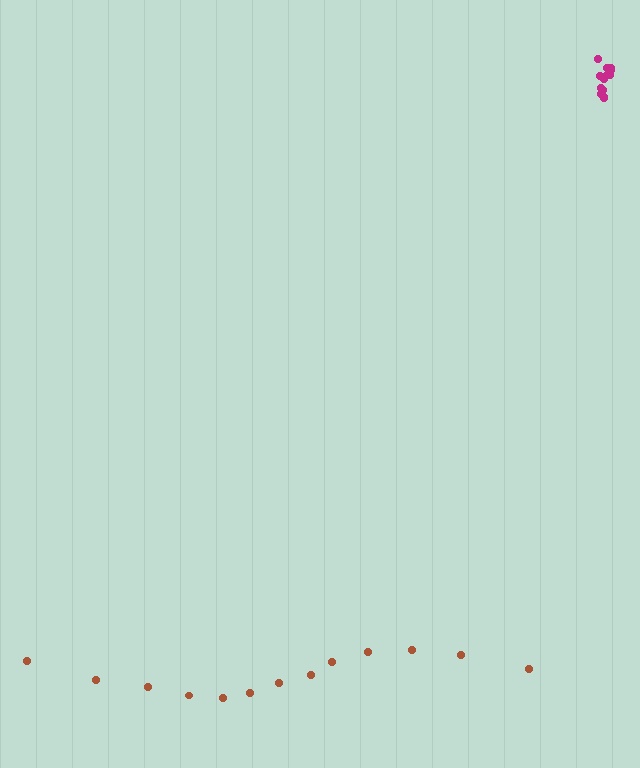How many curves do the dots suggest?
There are 2 distinct paths.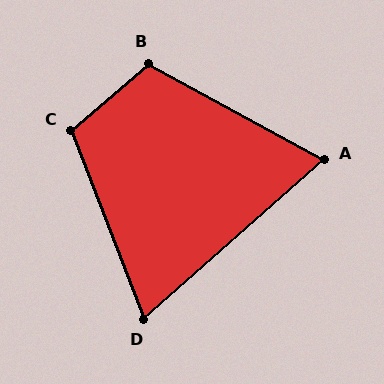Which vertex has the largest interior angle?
B, at approximately 110 degrees.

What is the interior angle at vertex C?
Approximately 110 degrees (obtuse).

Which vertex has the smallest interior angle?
D, at approximately 70 degrees.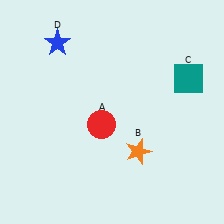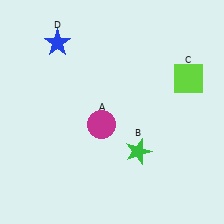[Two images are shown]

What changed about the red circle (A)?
In Image 1, A is red. In Image 2, it changed to magenta.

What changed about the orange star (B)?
In Image 1, B is orange. In Image 2, it changed to green.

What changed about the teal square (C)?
In Image 1, C is teal. In Image 2, it changed to lime.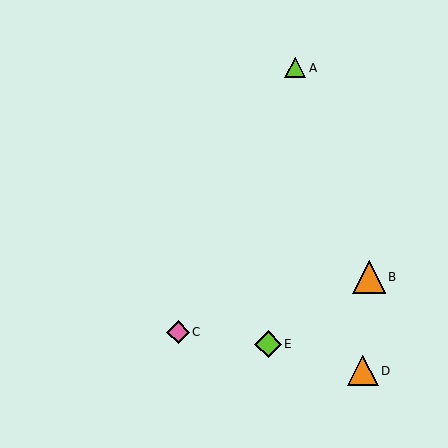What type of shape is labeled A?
Shape A is a lime triangle.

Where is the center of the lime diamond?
The center of the lime diamond is at (268, 344).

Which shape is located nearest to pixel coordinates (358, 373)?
The orange triangle (labeled D) at (363, 371) is nearest to that location.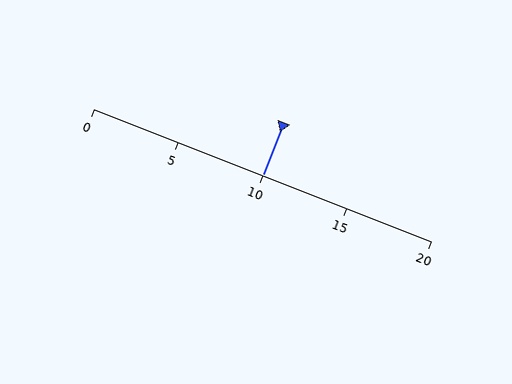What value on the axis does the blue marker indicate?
The marker indicates approximately 10.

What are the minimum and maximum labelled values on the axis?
The axis runs from 0 to 20.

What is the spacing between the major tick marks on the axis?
The major ticks are spaced 5 apart.